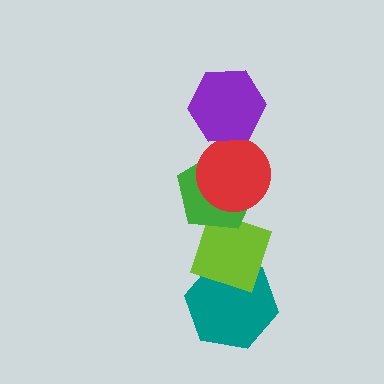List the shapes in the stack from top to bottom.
From top to bottom: the purple hexagon, the red circle, the green pentagon, the lime diamond, the teal hexagon.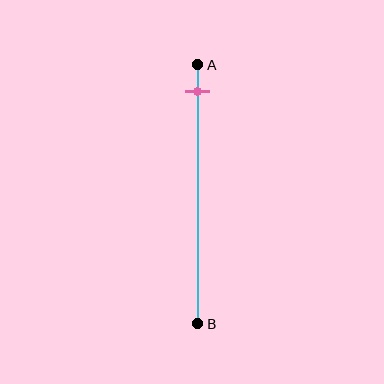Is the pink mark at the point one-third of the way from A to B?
No, the mark is at about 10% from A, not at the 33% one-third point.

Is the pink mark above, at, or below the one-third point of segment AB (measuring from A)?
The pink mark is above the one-third point of segment AB.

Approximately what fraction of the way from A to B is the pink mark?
The pink mark is approximately 10% of the way from A to B.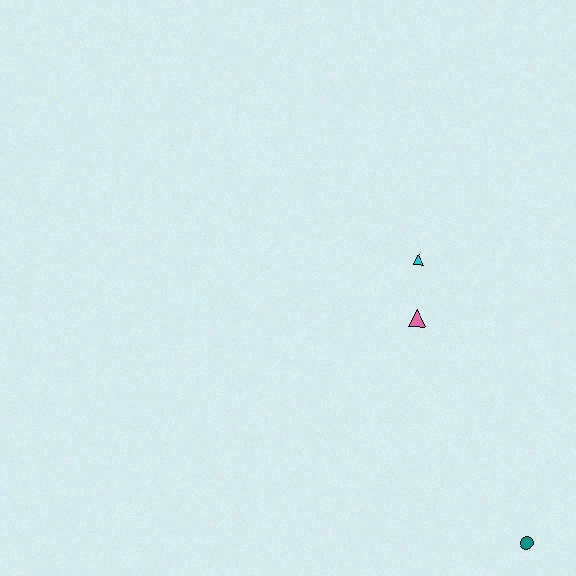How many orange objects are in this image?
There are no orange objects.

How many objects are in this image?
There are 3 objects.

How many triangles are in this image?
There are 2 triangles.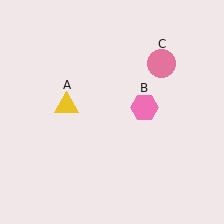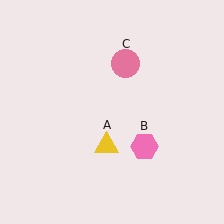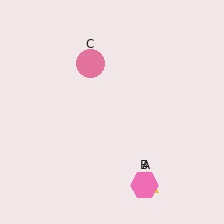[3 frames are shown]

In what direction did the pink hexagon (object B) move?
The pink hexagon (object B) moved down.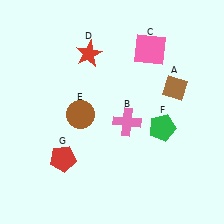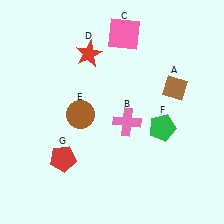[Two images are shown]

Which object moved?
The pink square (C) moved left.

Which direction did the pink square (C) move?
The pink square (C) moved left.